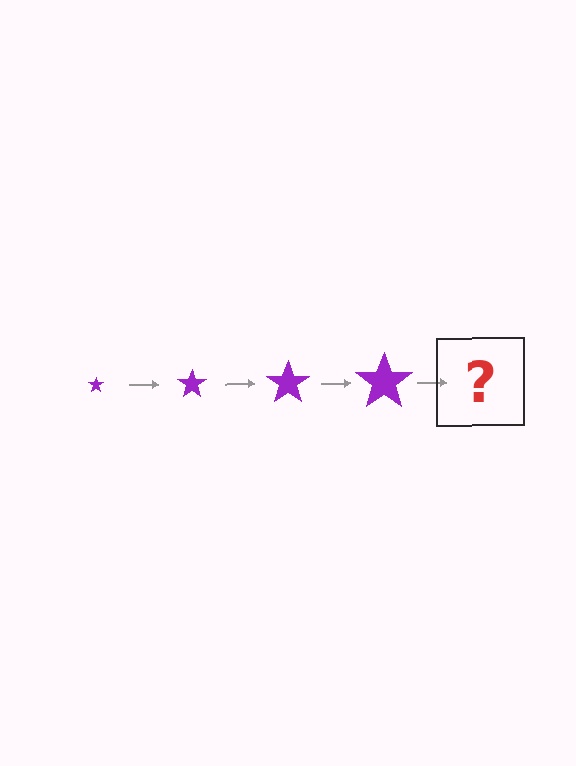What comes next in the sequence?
The next element should be a purple star, larger than the previous one.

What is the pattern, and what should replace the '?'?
The pattern is that the star gets progressively larger each step. The '?' should be a purple star, larger than the previous one.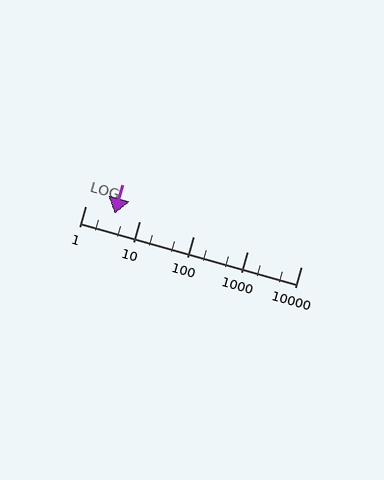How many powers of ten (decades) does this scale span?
The scale spans 4 decades, from 1 to 10000.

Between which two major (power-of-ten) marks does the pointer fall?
The pointer is between 1 and 10.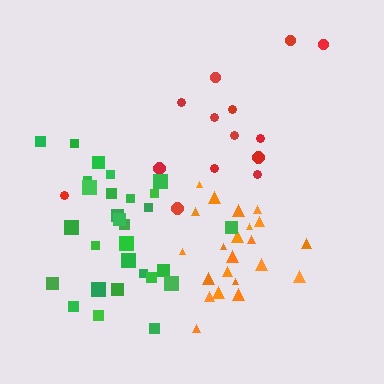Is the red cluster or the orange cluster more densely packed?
Orange.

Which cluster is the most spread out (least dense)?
Red.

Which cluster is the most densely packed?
Orange.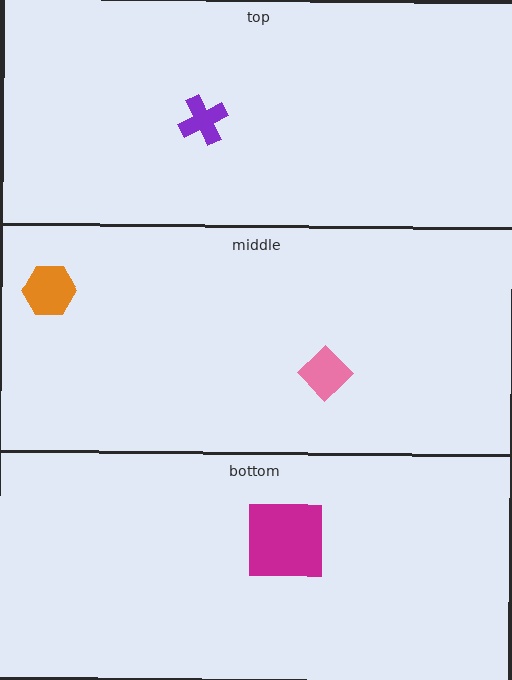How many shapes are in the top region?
1.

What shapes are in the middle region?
The orange hexagon, the pink diamond.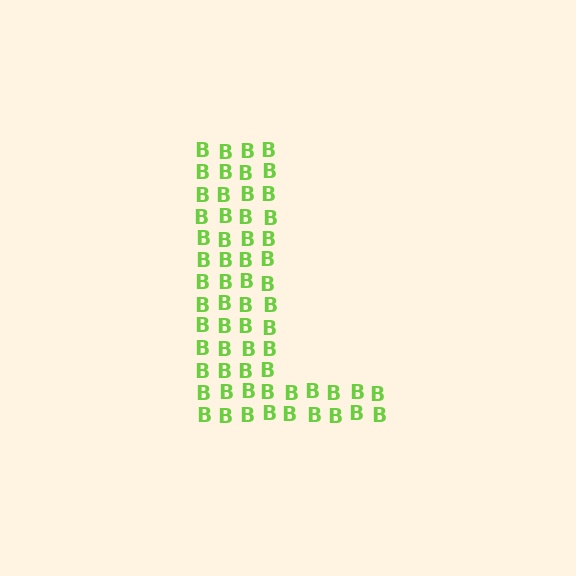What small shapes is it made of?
It is made of small letter B's.